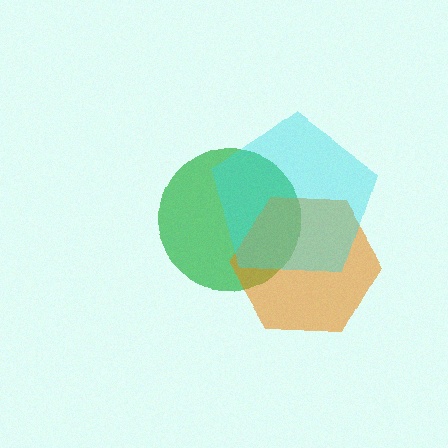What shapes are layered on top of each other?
The layered shapes are: a green circle, an orange hexagon, a cyan pentagon.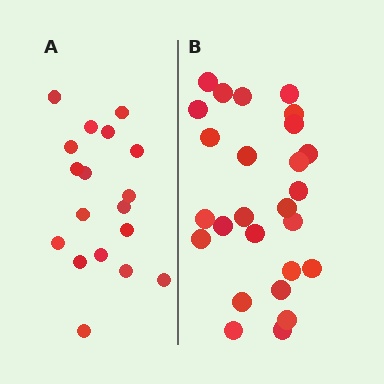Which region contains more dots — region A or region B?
Region B (the right region) has more dots.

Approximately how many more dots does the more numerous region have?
Region B has roughly 8 or so more dots than region A.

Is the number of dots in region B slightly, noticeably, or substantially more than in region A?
Region B has noticeably more, but not dramatically so. The ratio is roughly 1.4 to 1.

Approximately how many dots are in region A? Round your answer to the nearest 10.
About 20 dots. (The exact count is 18, which rounds to 20.)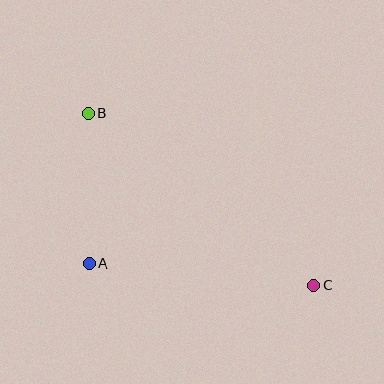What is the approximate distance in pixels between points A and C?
The distance between A and C is approximately 226 pixels.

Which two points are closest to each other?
Points A and B are closest to each other.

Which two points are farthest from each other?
Points B and C are farthest from each other.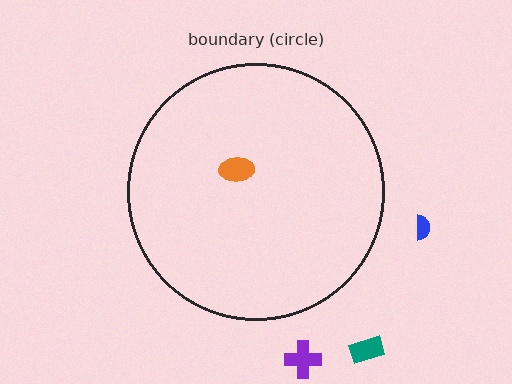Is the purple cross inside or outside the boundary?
Outside.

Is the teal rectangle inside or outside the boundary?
Outside.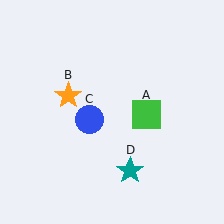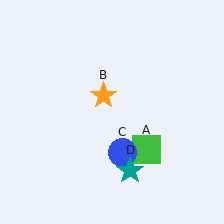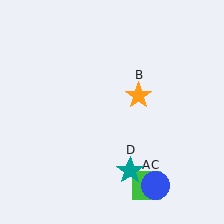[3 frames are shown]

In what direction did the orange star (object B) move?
The orange star (object B) moved right.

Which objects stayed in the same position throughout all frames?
Teal star (object D) remained stationary.